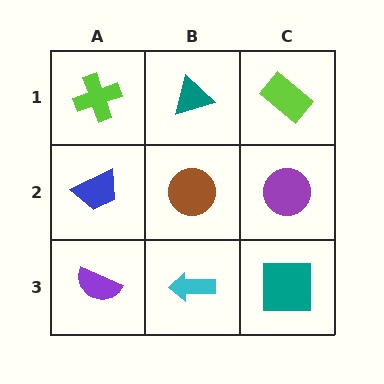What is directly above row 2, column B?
A teal triangle.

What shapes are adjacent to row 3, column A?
A blue trapezoid (row 2, column A), a cyan arrow (row 3, column B).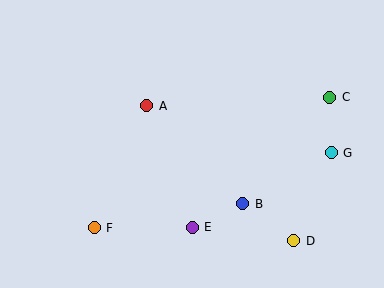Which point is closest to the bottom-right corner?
Point D is closest to the bottom-right corner.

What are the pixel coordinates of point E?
Point E is at (192, 227).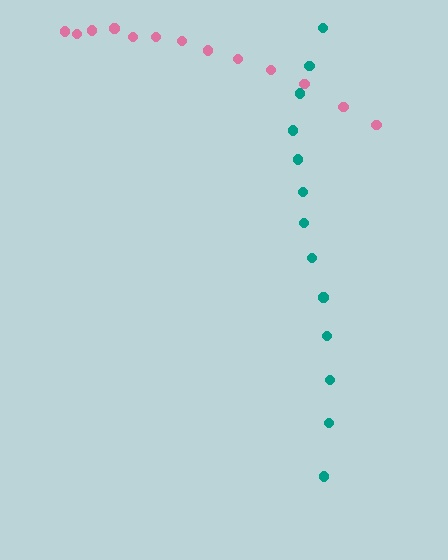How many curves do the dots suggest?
There are 2 distinct paths.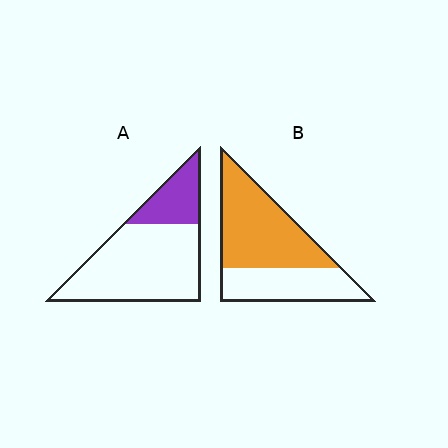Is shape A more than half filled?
No.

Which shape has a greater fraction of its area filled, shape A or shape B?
Shape B.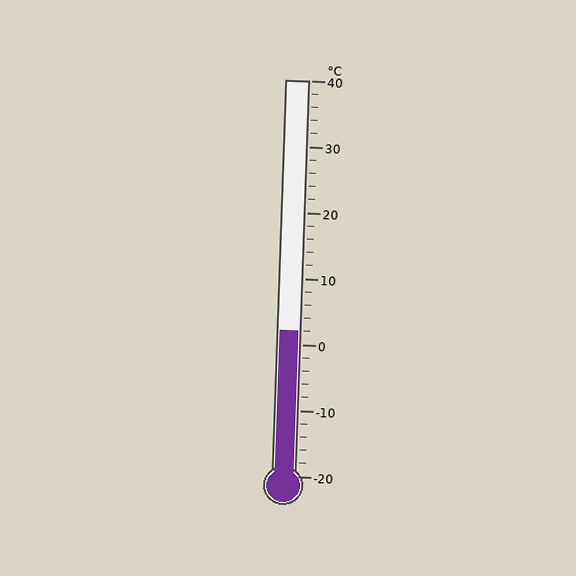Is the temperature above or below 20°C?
The temperature is below 20°C.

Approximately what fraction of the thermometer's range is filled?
The thermometer is filled to approximately 35% of its range.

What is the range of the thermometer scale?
The thermometer scale ranges from -20°C to 40°C.